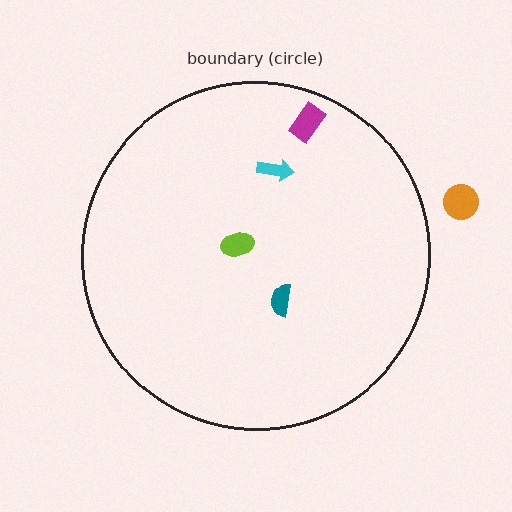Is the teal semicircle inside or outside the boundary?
Inside.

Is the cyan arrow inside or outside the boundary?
Inside.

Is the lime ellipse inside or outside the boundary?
Inside.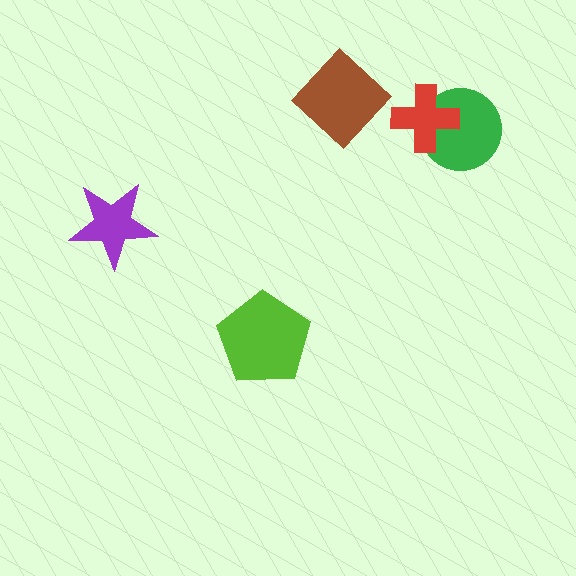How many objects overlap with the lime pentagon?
0 objects overlap with the lime pentagon.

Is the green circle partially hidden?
Yes, it is partially covered by another shape.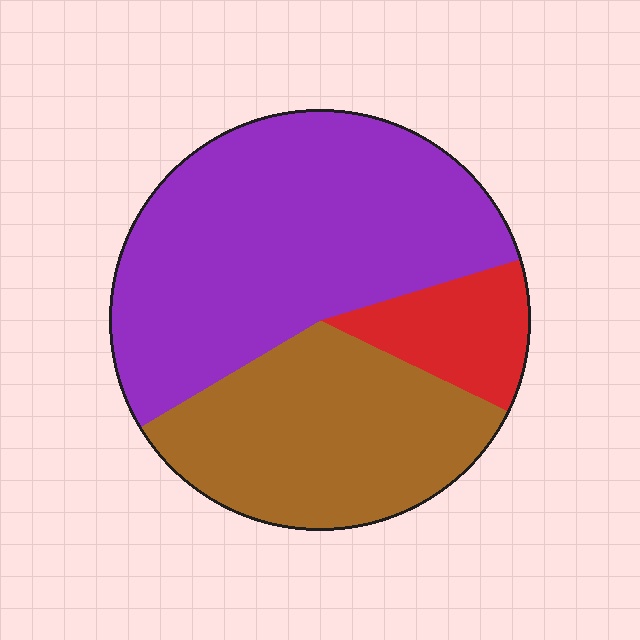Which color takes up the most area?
Purple, at roughly 55%.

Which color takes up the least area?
Red, at roughly 10%.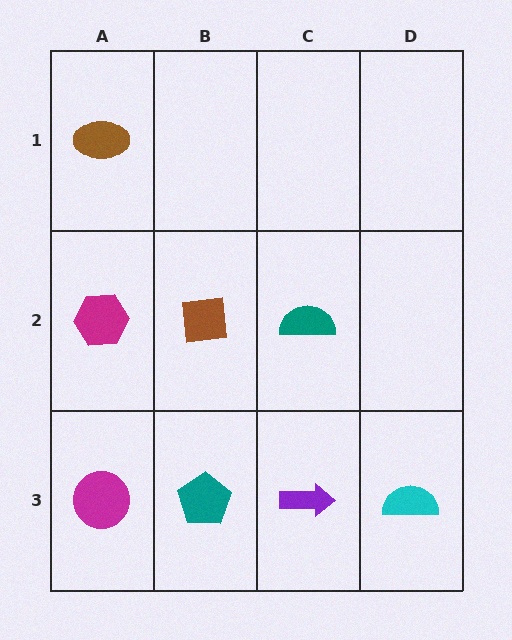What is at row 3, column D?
A cyan semicircle.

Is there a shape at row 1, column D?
No, that cell is empty.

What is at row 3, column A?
A magenta circle.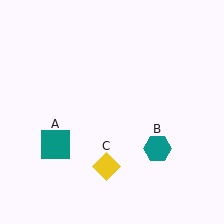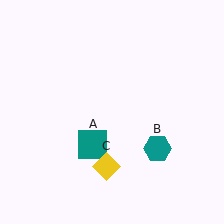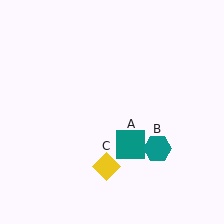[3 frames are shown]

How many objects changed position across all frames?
1 object changed position: teal square (object A).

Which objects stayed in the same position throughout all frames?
Teal hexagon (object B) and yellow diamond (object C) remained stationary.